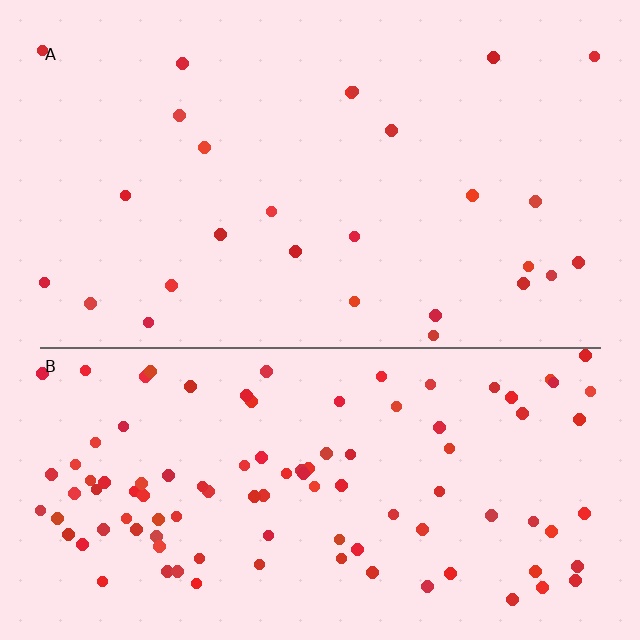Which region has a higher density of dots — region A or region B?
B (the bottom).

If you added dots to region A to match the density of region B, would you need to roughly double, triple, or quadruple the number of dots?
Approximately quadruple.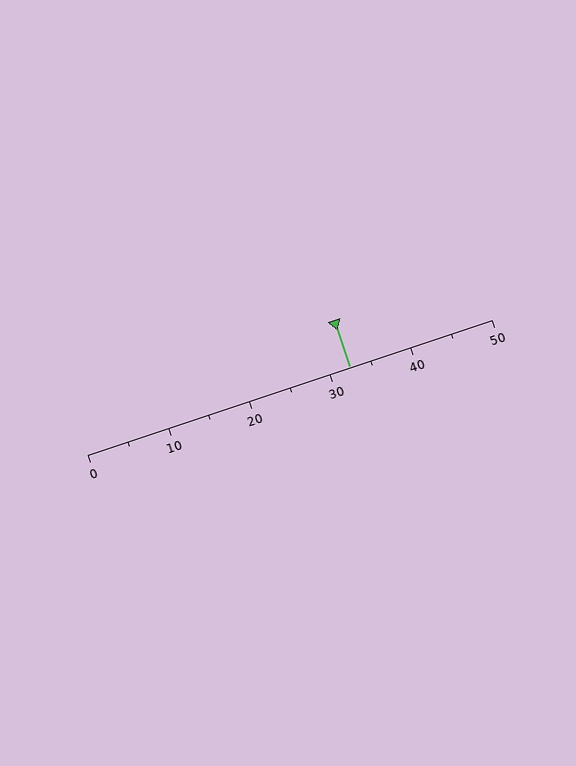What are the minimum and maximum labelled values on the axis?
The axis runs from 0 to 50.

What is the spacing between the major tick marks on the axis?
The major ticks are spaced 10 apart.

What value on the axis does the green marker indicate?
The marker indicates approximately 32.5.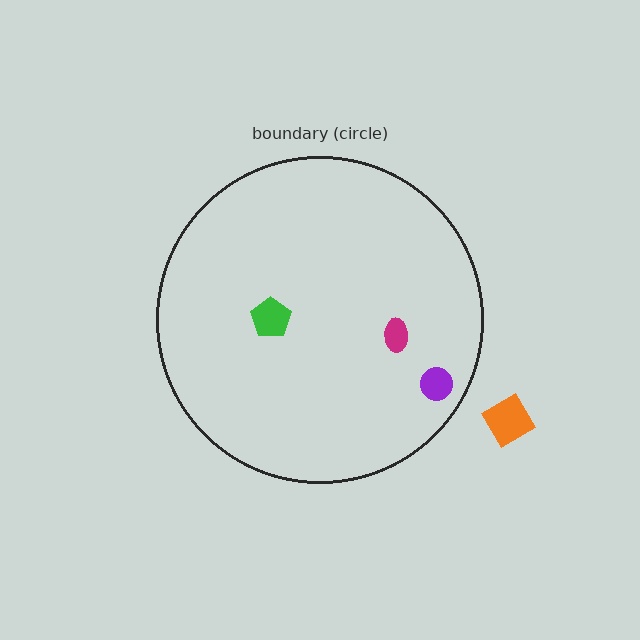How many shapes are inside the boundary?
3 inside, 1 outside.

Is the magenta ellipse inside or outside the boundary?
Inside.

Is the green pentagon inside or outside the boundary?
Inside.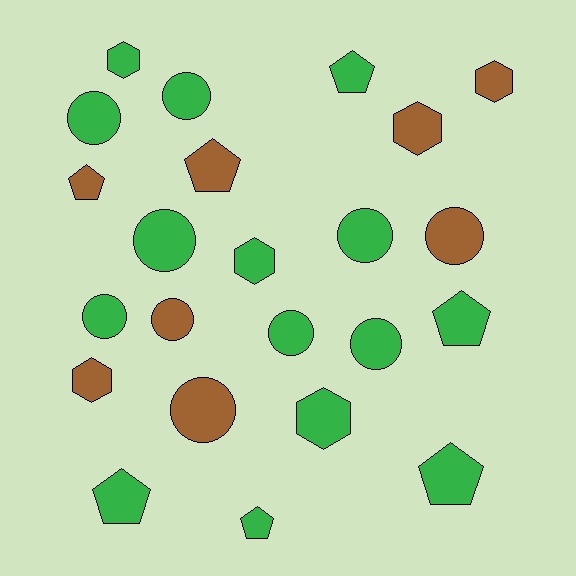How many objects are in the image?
There are 23 objects.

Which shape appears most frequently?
Circle, with 10 objects.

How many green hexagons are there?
There are 3 green hexagons.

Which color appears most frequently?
Green, with 15 objects.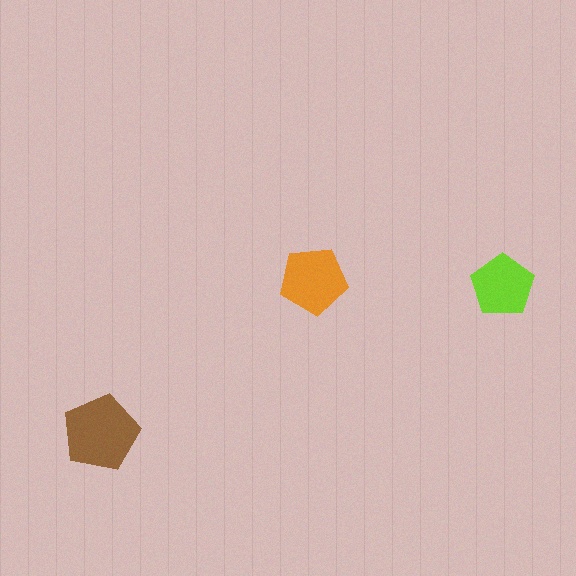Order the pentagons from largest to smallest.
the brown one, the orange one, the lime one.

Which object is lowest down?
The brown pentagon is bottommost.